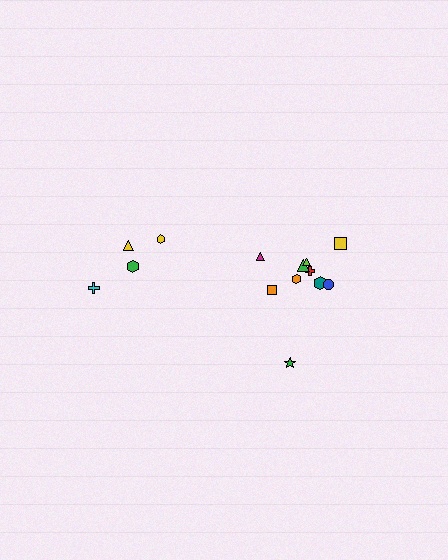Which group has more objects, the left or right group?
The right group.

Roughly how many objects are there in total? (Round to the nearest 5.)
Roughly 15 objects in total.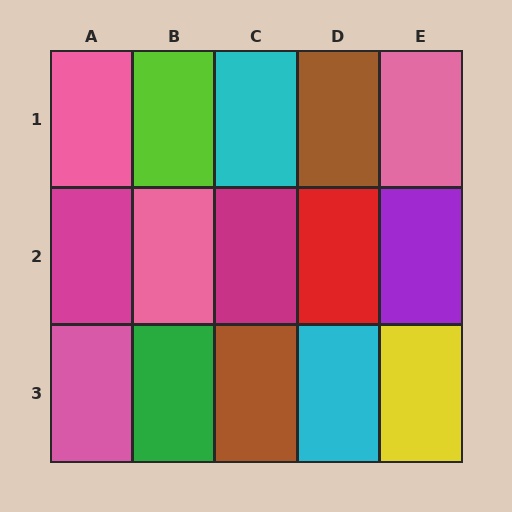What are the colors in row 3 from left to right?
Pink, green, brown, cyan, yellow.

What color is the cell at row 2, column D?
Red.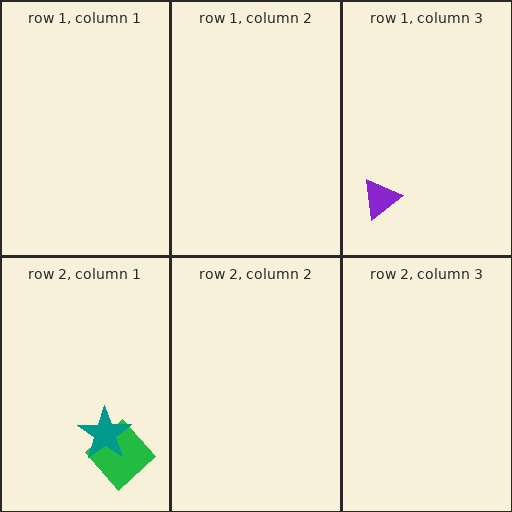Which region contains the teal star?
The row 2, column 1 region.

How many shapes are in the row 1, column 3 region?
1.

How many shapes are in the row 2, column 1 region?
2.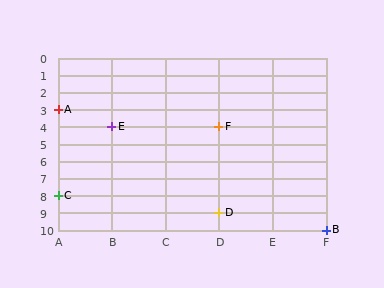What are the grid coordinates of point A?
Point A is at grid coordinates (A, 3).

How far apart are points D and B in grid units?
Points D and B are 2 columns and 1 row apart (about 2.2 grid units diagonally).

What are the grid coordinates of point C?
Point C is at grid coordinates (A, 8).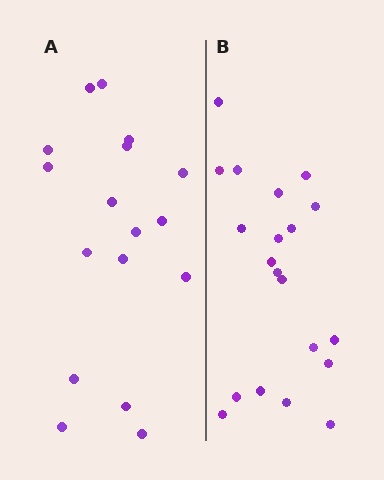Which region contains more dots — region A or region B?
Region B (the right region) has more dots.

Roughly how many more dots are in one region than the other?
Region B has just a few more — roughly 2 or 3 more dots than region A.